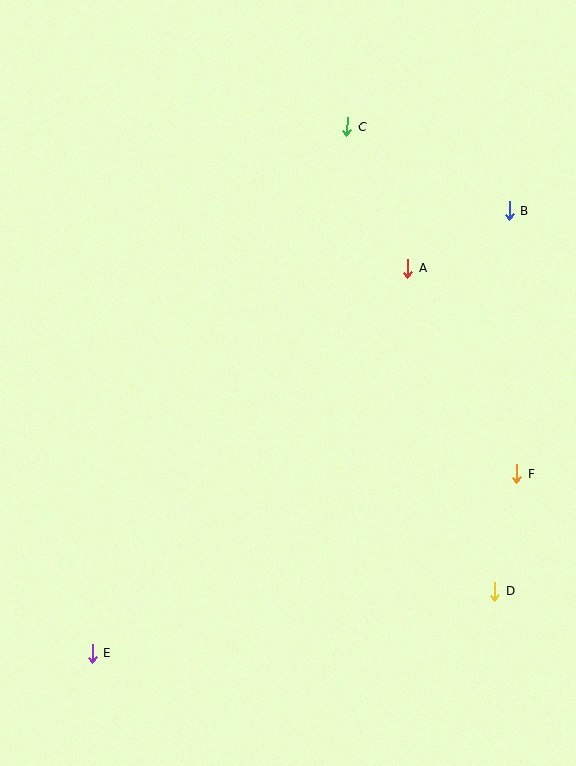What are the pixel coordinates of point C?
Point C is at (347, 126).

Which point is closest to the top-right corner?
Point B is closest to the top-right corner.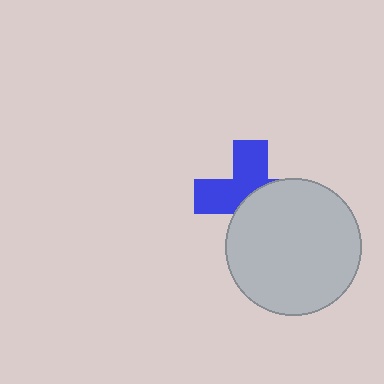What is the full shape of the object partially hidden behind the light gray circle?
The partially hidden object is a blue cross.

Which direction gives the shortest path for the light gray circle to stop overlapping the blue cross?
Moving toward the lower-right gives the shortest separation.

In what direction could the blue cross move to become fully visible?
The blue cross could move toward the upper-left. That would shift it out from behind the light gray circle entirely.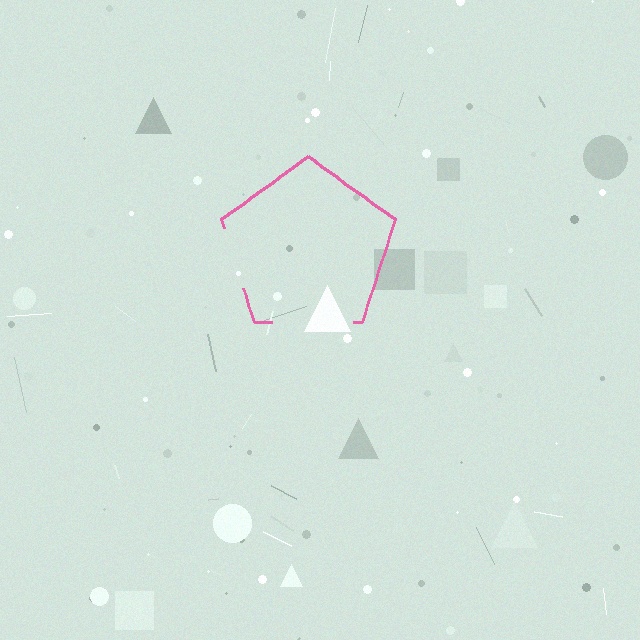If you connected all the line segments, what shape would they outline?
They would outline a pentagon.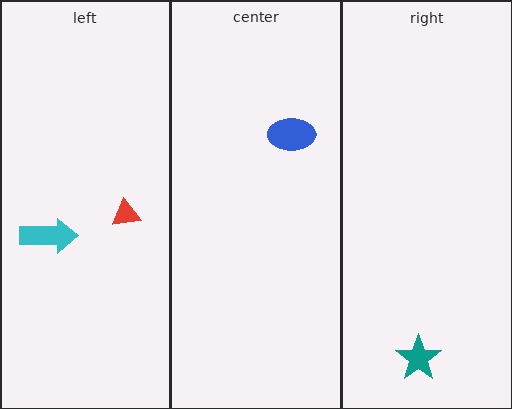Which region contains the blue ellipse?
The center region.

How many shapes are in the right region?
1.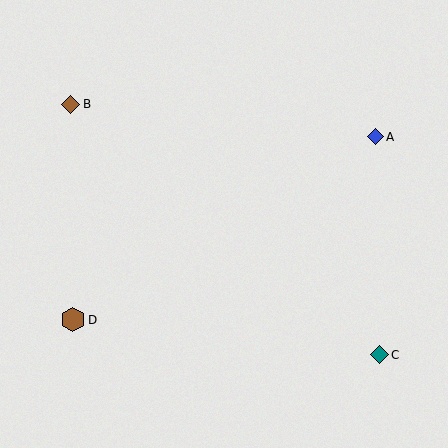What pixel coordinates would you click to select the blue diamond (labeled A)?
Click at (375, 137) to select the blue diamond A.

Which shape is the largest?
The brown hexagon (labeled D) is the largest.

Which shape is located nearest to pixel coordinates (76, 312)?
The brown hexagon (labeled D) at (73, 320) is nearest to that location.